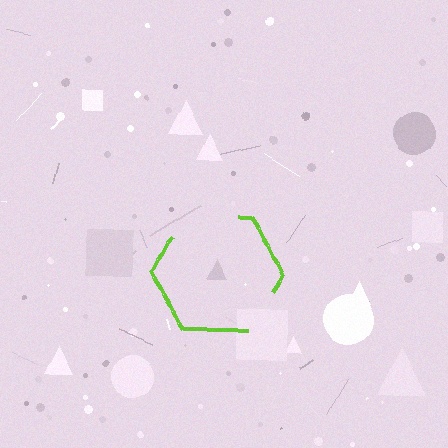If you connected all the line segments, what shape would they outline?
They would outline a hexagon.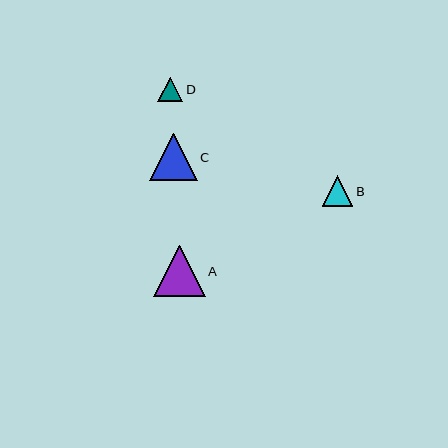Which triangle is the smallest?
Triangle D is the smallest with a size of approximately 25 pixels.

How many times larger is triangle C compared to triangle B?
Triangle C is approximately 1.6 times the size of triangle B.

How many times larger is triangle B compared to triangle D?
Triangle B is approximately 1.2 times the size of triangle D.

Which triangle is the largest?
Triangle A is the largest with a size of approximately 51 pixels.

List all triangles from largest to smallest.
From largest to smallest: A, C, B, D.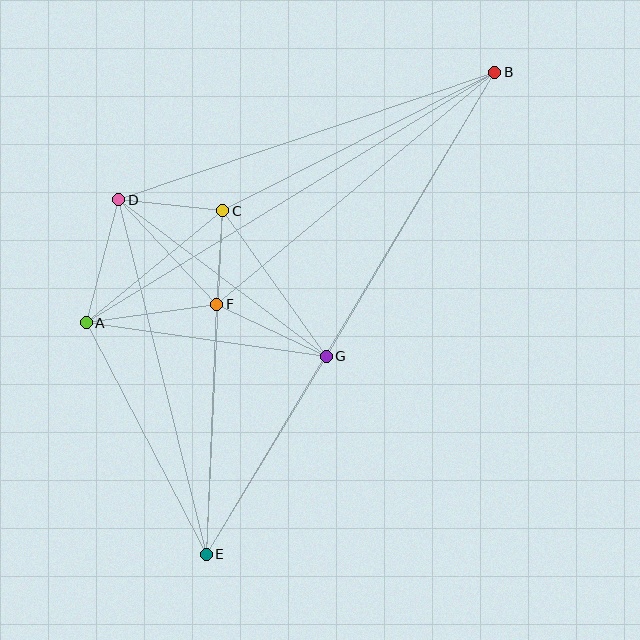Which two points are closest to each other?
Points C and F are closest to each other.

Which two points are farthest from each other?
Points B and E are farthest from each other.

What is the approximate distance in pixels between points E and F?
The distance between E and F is approximately 250 pixels.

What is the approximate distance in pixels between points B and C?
The distance between B and C is approximately 305 pixels.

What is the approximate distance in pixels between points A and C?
The distance between A and C is approximately 177 pixels.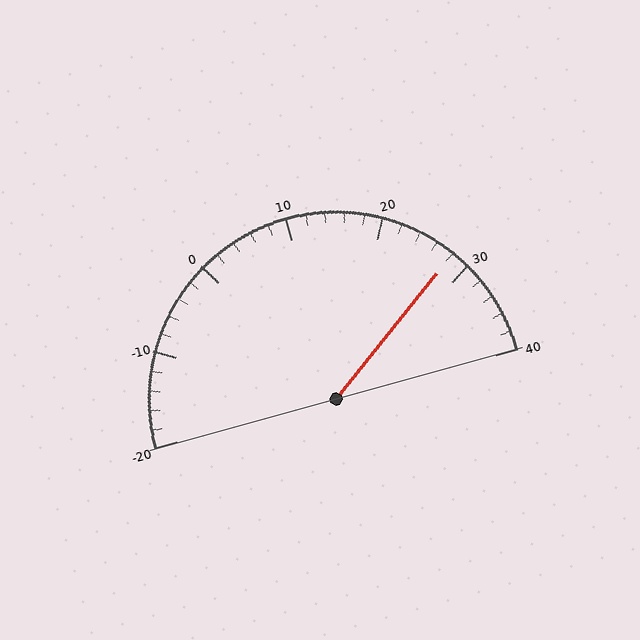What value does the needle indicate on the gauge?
The needle indicates approximately 28.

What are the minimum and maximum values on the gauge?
The gauge ranges from -20 to 40.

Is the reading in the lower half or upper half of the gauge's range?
The reading is in the upper half of the range (-20 to 40).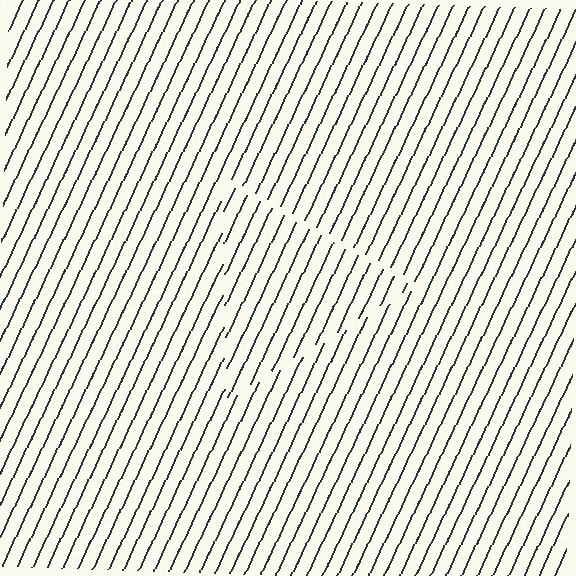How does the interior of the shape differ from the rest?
The interior of the shape contains the same grating, shifted by half a period — the contour is defined by the phase discontinuity where line-ends from the inner and outer gratings abut.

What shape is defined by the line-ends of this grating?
An illusory triangle. The interior of the shape contains the same grating, shifted by half a period — the contour is defined by the phase discontinuity where line-ends from the inner and outer gratings abut.